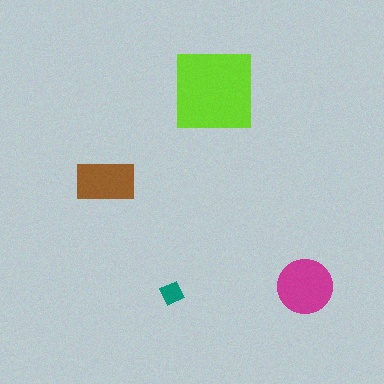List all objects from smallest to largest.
The teal diamond, the brown rectangle, the magenta circle, the lime square.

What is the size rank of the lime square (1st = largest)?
1st.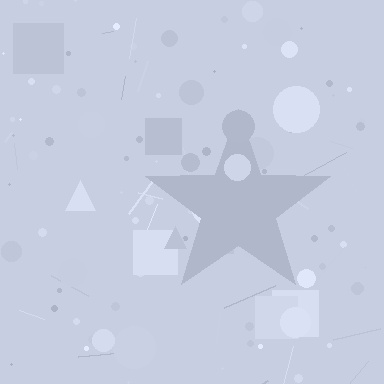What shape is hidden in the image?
A star is hidden in the image.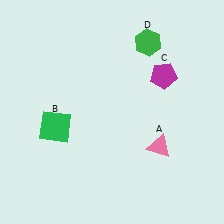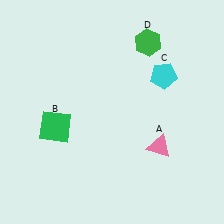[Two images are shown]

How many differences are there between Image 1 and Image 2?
There is 1 difference between the two images.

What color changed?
The pentagon (C) changed from magenta in Image 1 to cyan in Image 2.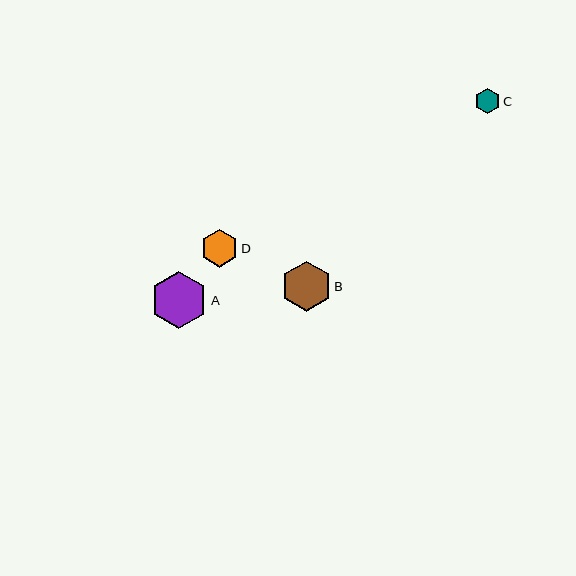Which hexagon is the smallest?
Hexagon C is the smallest with a size of approximately 25 pixels.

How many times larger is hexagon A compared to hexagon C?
Hexagon A is approximately 2.3 times the size of hexagon C.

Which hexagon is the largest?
Hexagon A is the largest with a size of approximately 57 pixels.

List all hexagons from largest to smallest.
From largest to smallest: A, B, D, C.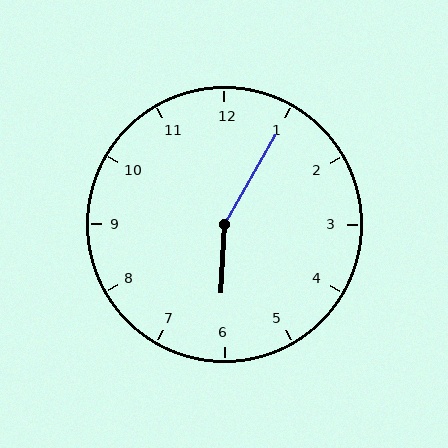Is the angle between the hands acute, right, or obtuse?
It is obtuse.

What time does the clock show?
6:05.